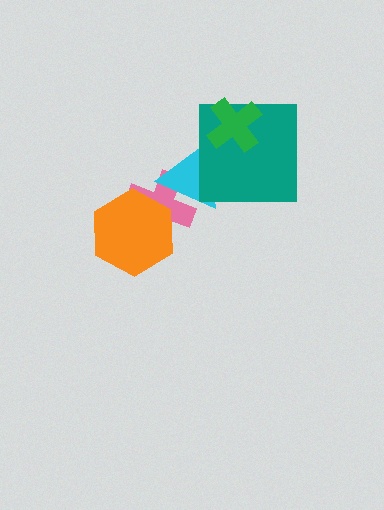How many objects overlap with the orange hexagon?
1 object overlaps with the orange hexagon.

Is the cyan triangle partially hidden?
Yes, it is partially covered by another shape.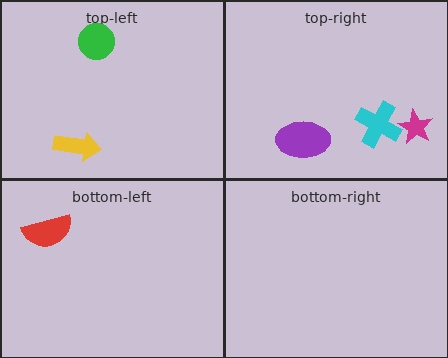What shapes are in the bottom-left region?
The red semicircle.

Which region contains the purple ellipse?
The top-right region.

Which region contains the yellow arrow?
The top-left region.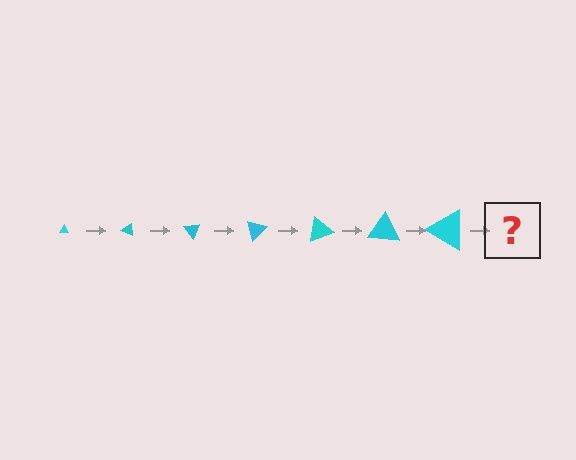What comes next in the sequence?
The next element should be a triangle, larger than the previous one and rotated 175 degrees from the start.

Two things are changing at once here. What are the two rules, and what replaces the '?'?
The two rules are that the triangle grows larger each step and it rotates 25 degrees each step. The '?' should be a triangle, larger than the previous one and rotated 175 degrees from the start.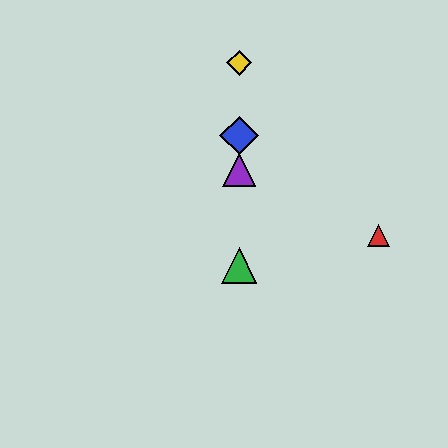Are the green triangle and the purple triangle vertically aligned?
Yes, both are at x≈239.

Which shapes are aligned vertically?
The blue diamond, the green triangle, the yellow diamond, the purple triangle are aligned vertically.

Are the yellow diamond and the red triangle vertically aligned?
No, the yellow diamond is at x≈239 and the red triangle is at x≈378.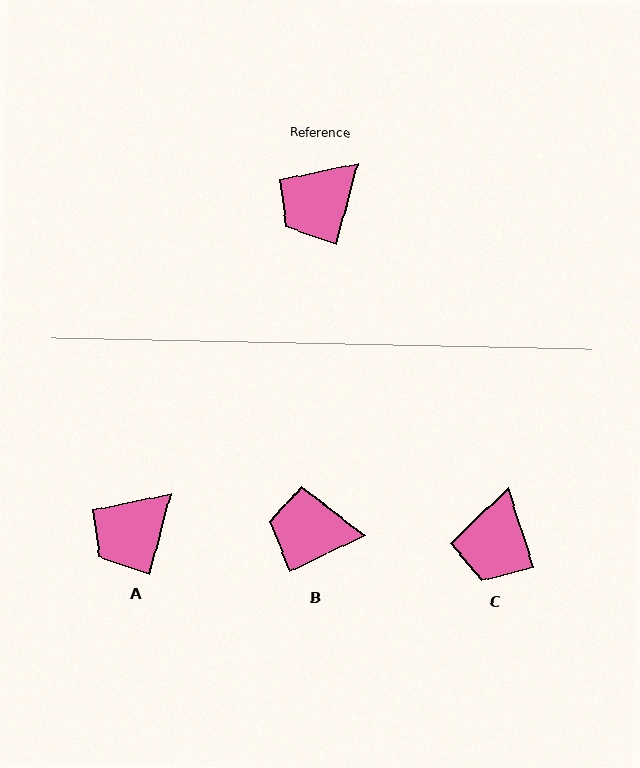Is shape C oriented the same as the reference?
No, it is off by about 33 degrees.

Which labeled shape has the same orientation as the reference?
A.